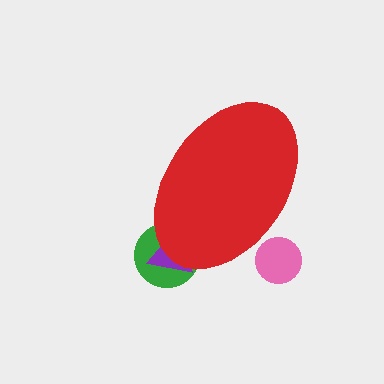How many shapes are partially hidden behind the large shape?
3 shapes are partially hidden.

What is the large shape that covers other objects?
A red ellipse.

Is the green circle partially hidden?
Yes, the green circle is partially hidden behind the red ellipse.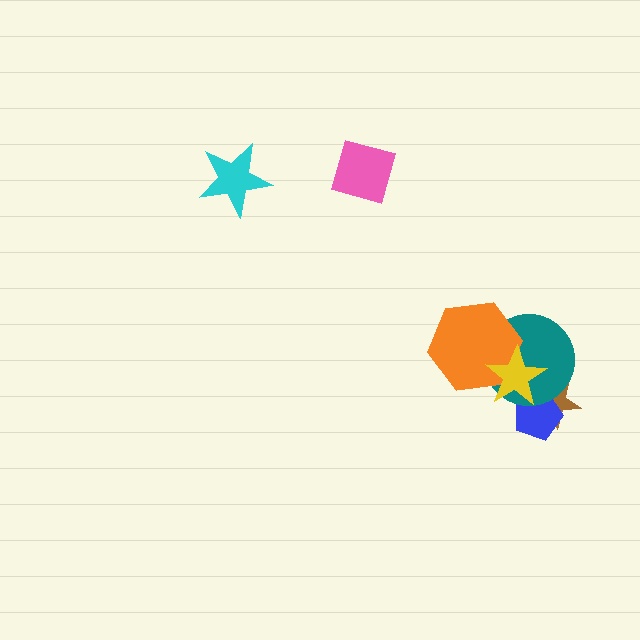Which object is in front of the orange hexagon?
The yellow star is in front of the orange hexagon.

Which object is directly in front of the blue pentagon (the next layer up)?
The teal circle is directly in front of the blue pentagon.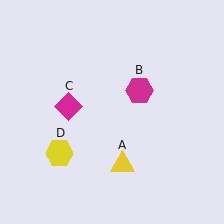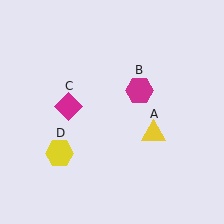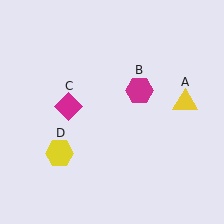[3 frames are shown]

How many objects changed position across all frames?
1 object changed position: yellow triangle (object A).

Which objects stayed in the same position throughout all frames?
Magenta hexagon (object B) and magenta diamond (object C) and yellow hexagon (object D) remained stationary.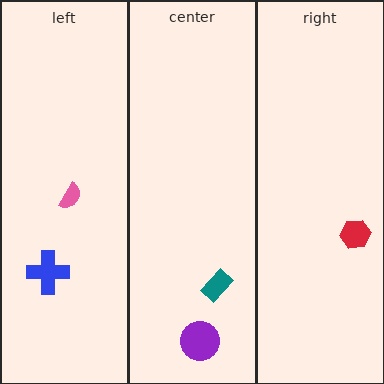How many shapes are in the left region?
2.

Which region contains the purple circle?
The center region.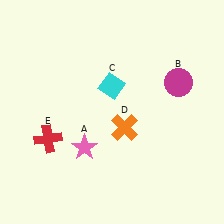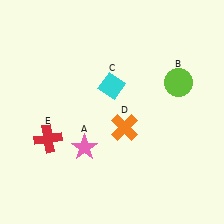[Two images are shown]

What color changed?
The circle (B) changed from magenta in Image 1 to lime in Image 2.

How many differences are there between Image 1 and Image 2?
There is 1 difference between the two images.